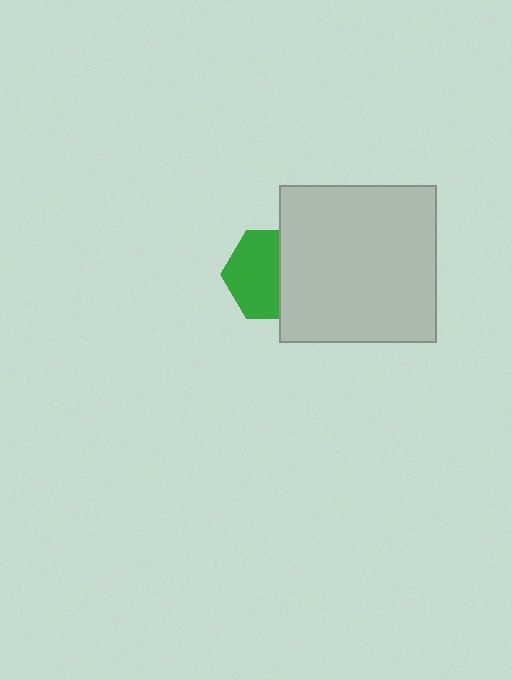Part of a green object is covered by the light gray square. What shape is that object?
It is a hexagon.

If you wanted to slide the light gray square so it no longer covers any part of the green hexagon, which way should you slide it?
Slide it right — that is the most direct way to separate the two shapes.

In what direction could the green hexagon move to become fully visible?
The green hexagon could move left. That would shift it out from behind the light gray square entirely.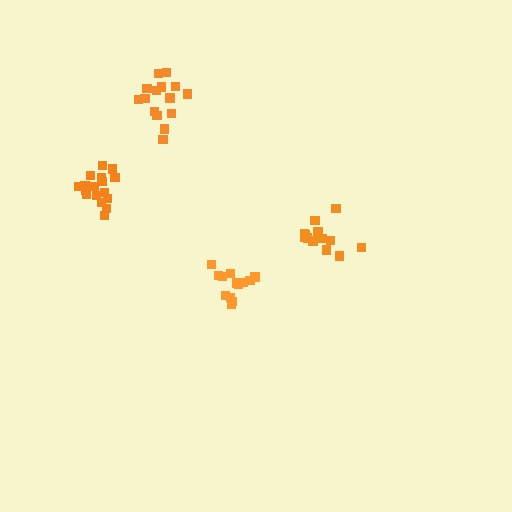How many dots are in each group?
Group 1: 16 dots, Group 2: 17 dots, Group 3: 13 dots, Group 4: 13 dots (59 total).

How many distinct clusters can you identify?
There are 4 distinct clusters.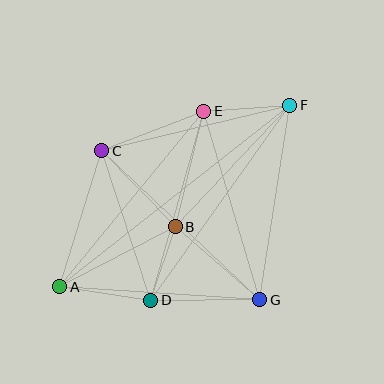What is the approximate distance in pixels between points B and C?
The distance between B and C is approximately 106 pixels.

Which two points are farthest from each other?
Points A and F are farthest from each other.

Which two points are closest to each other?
Points B and D are closest to each other.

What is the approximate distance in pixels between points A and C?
The distance between A and C is approximately 143 pixels.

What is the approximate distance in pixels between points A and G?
The distance between A and G is approximately 200 pixels.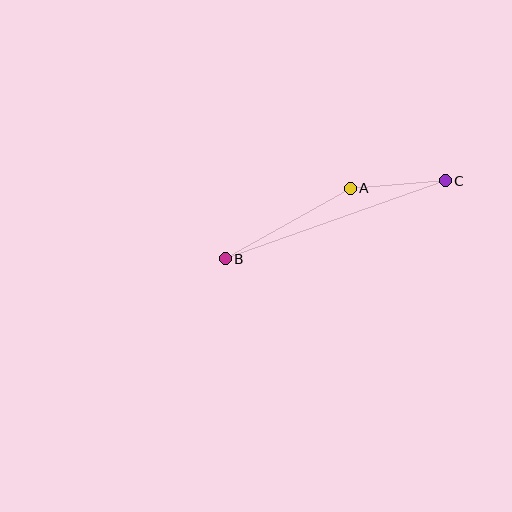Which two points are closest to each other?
Points A and C are closest to each other.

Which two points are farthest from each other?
Points B and C are farthest from each other.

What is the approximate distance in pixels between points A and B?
The distance between A and B is approximately 144 pixels.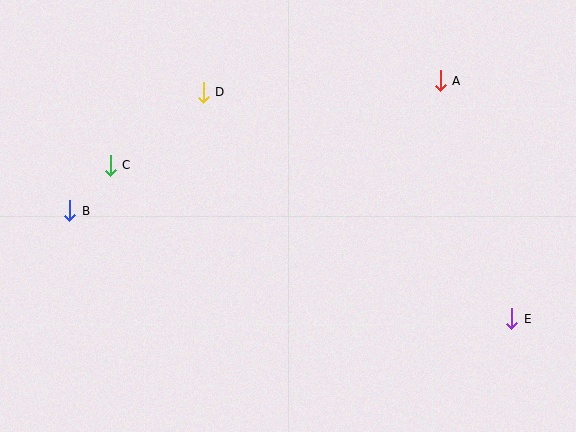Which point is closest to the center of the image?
Point D at (203, 92) is closest to the center.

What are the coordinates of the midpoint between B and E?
The midpoint between B and E is at (291, 265).